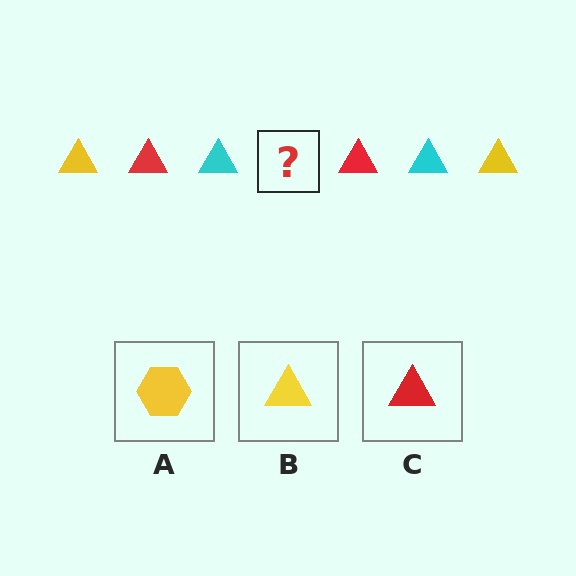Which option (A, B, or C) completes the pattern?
B.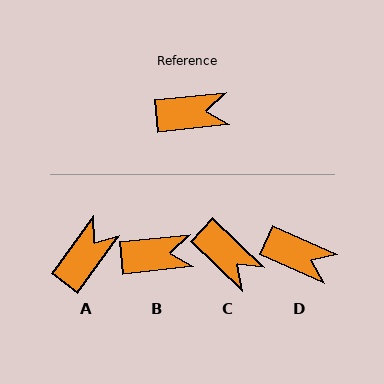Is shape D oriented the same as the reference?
No, it is off by about 30 degrees.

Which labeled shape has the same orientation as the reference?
B.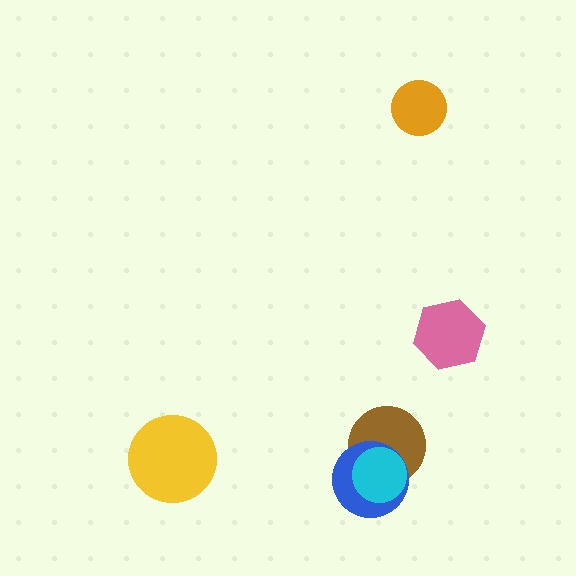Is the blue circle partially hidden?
Yes, it is partially covered by another shape.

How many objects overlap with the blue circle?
2 objects overlap with the blue circle.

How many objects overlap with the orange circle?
0 objects overlap with the orange circle.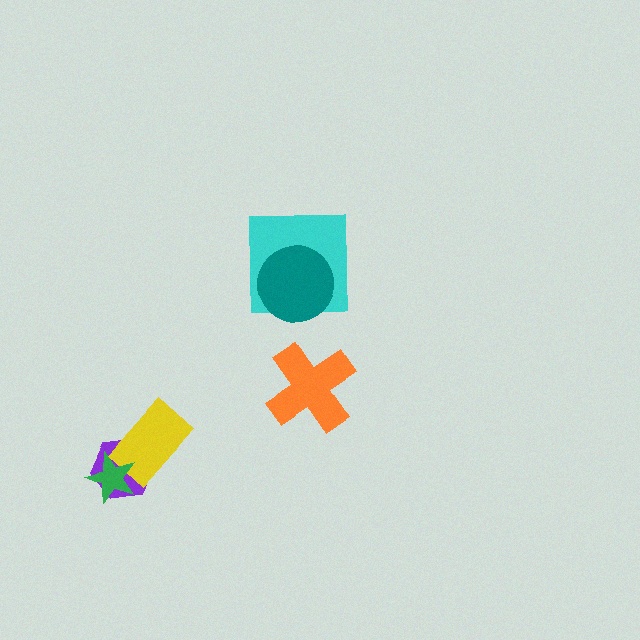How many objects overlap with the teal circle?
1 object overlaps with the teal circle.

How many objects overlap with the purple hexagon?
2 objects overlap with the purple hexagon.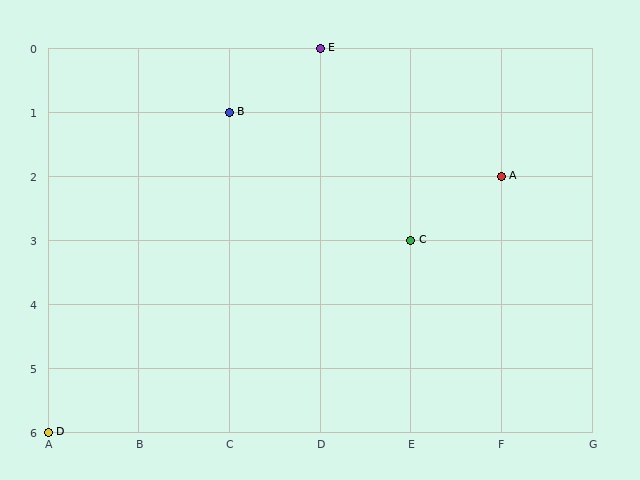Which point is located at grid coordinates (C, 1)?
Point B is at (C, 1).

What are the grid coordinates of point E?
Point E is at grid coordinates (D, 0).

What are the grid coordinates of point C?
Point C is at grid coordinates (E, 3).